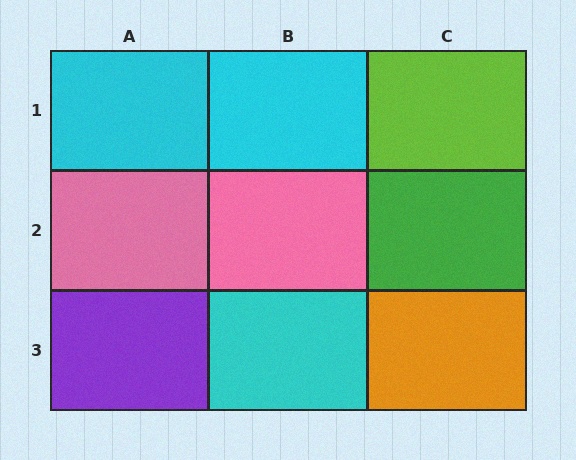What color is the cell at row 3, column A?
Purple.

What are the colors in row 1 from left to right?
Cyan, cyan, lime.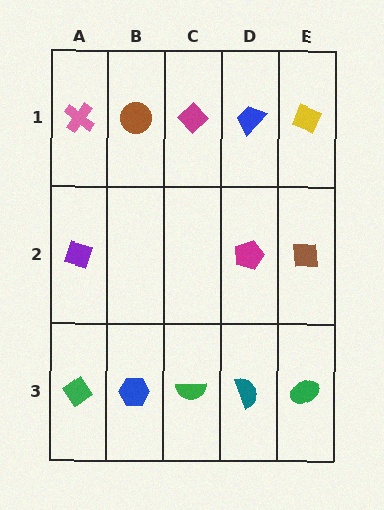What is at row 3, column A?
A green diamond.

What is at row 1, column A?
A pink cross.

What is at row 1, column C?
A magenta diamond.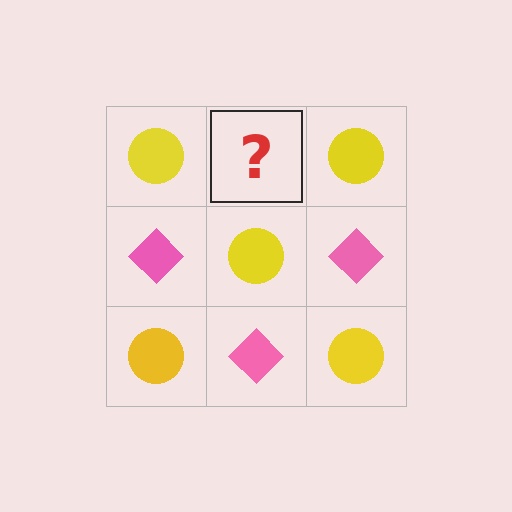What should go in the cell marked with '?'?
The missing cell should contain a pink diamond.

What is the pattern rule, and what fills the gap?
The rule is that it alternates yellow circle and pink diamond in a checkerboard pattern. The gap should be filled with a pink diamond.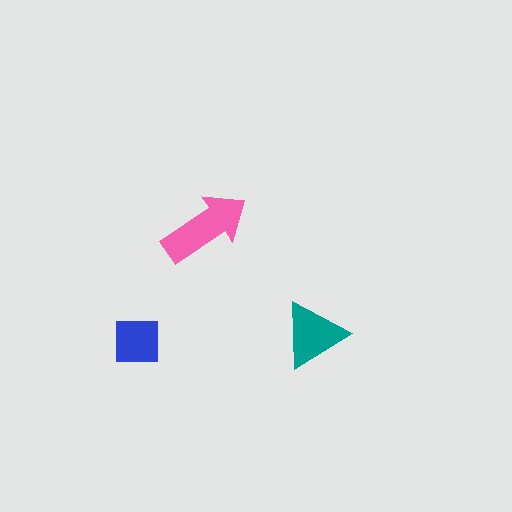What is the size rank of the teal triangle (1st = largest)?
2nd.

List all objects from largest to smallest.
The pink arrow, the teal triangle, the blue square.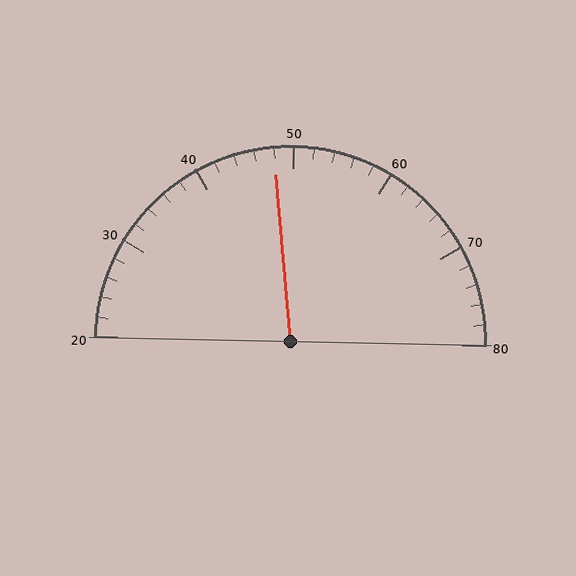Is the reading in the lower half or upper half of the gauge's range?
The reading is in the lower half of the range (20 to 80).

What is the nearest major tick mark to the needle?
The nearest major tick mark is 50.